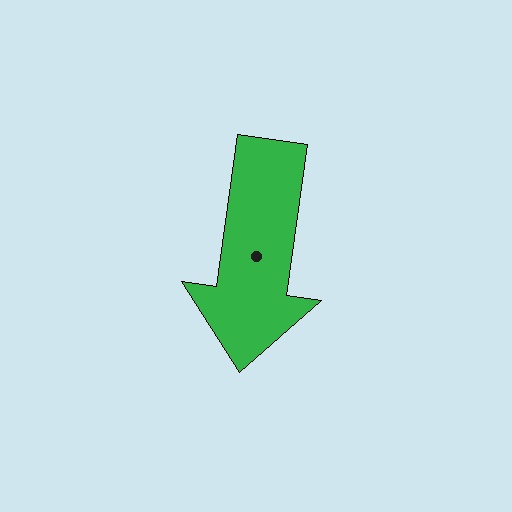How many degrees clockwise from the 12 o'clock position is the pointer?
Approximately 188 degrees.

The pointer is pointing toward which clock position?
Roughly 6 o'clock.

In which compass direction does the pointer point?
South.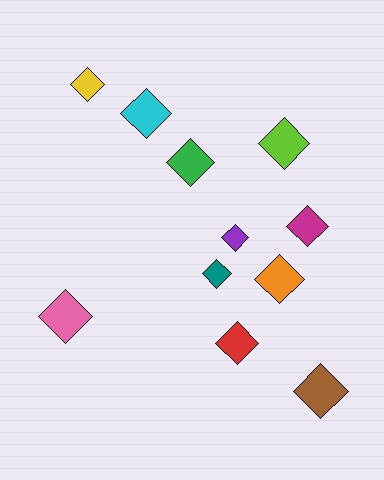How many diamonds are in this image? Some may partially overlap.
There are 11 diamonds.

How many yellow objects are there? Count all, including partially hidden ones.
There is 1 yellow object.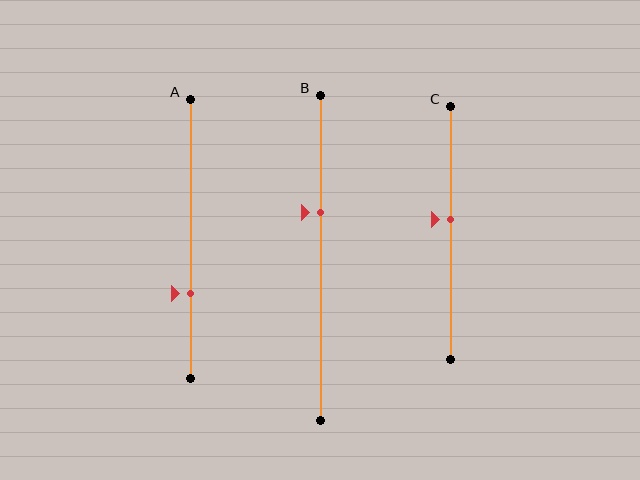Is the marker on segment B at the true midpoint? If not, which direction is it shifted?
No, the marker on segment B is shifted upward by about 14% of the segment length.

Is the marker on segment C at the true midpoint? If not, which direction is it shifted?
No, the marker on segment C is shifted upward by about 5% of the segment length.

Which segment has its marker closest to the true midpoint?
Segment C has its marker closest to the true midpoint.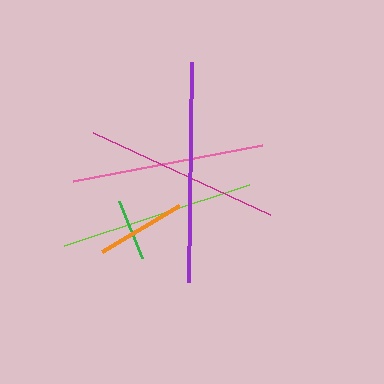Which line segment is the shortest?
The green line is the shortest at approximately 61 pixels.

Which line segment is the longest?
The purple line is the longest at approximately 221 pixels.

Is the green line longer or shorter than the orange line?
The orange line is longer than the green line.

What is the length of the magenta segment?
The magenta segment is approximately 195 pixels long.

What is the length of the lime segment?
The lime segment is approximately 195 pixels long.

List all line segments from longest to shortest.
From longest to shortest: purple, magenta, lime, pink, orange, green.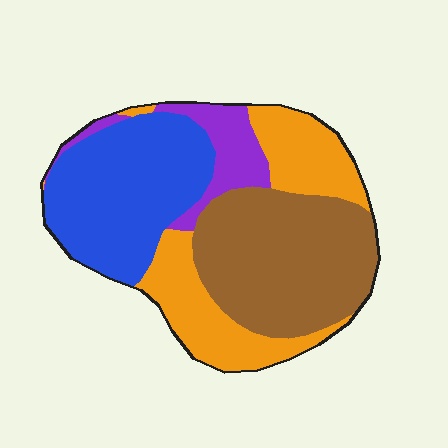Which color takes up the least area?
Purple, at roughly 10%.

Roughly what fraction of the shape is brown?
Brown takes up about one third (1/3) of the shape.